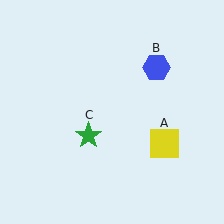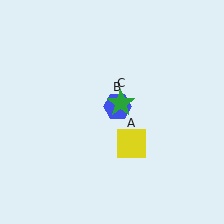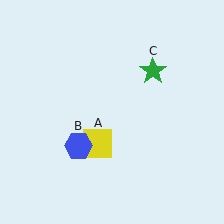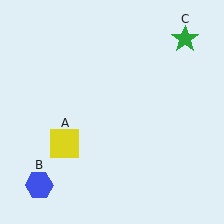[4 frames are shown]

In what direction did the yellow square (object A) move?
The yellow square (object A) moved left.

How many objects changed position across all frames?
3 objects changed position: yellow square (object A), blue hexagon (object B), green star (object C).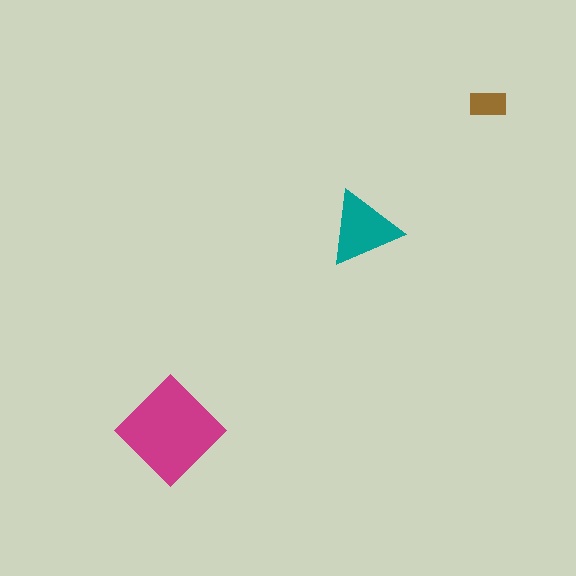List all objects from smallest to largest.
The brown rectangle, the teal triangle, the magenta diamond.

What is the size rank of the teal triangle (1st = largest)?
2nd.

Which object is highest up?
The brown rectangle is topmost.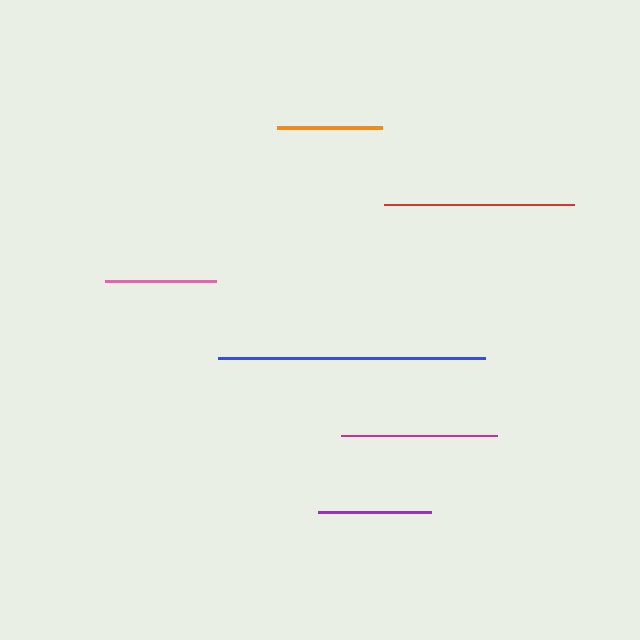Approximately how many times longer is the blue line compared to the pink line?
The blue line is approximately 2.4 times the length of the pink line.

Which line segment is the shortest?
The orange line is the shortest at approximately 105 pixels.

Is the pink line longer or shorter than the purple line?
The purple line is longer than the pink line.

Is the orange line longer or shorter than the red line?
The red line is longer than the orange line.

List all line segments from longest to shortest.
From longest to shortest: blue, red, magenta, purple, pink, orange.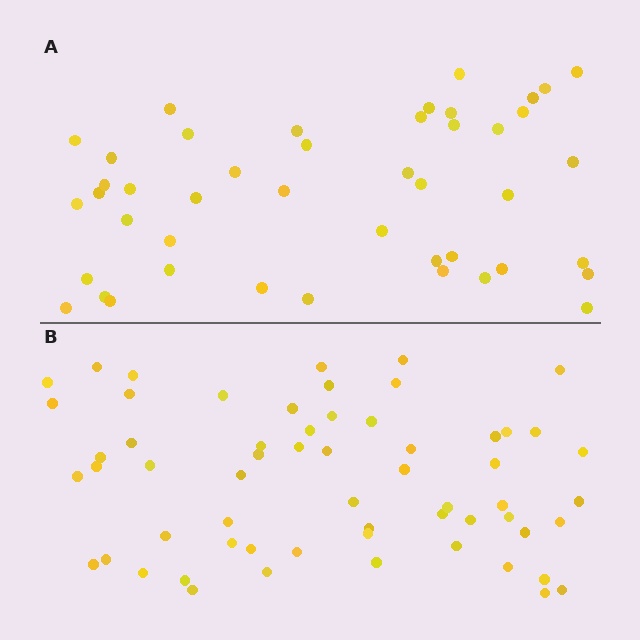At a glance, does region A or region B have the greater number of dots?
Region B (the bottom region) has more dots.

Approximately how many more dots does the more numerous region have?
Region B has approximately 15 more dots than region A.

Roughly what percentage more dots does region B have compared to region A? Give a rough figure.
About 35% more.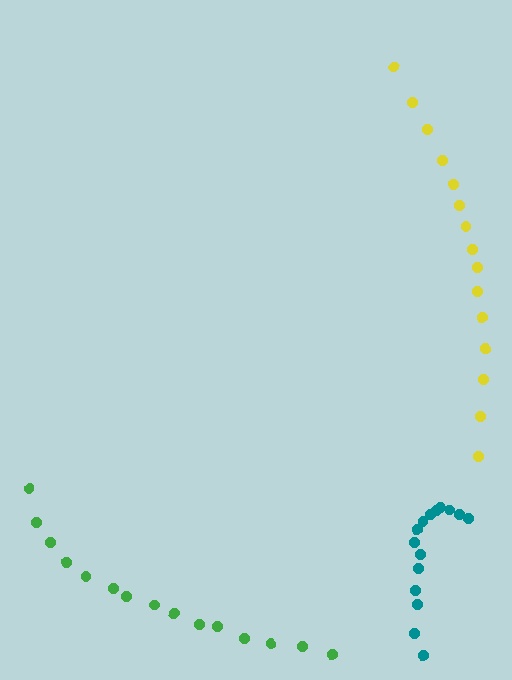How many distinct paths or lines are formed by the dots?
There are 3 distinct paths.